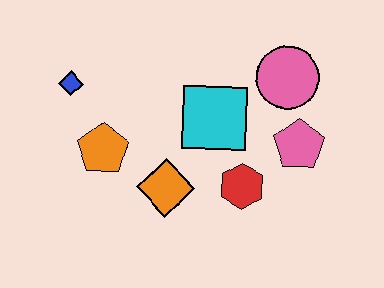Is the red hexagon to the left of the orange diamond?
No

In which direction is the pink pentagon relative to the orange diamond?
The pink pentagon is to the right of the orange diamond.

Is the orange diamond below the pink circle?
Yes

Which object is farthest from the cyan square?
The blue diamond is farthest from the cyan square.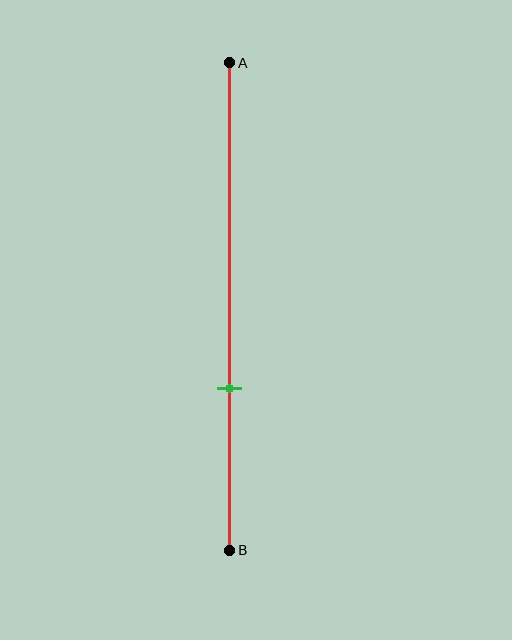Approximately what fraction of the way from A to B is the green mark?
The green mark is approximately 65% of the way from A to B.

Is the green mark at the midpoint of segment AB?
No, the mark is at about 65% from A, not at the 50% midpoint.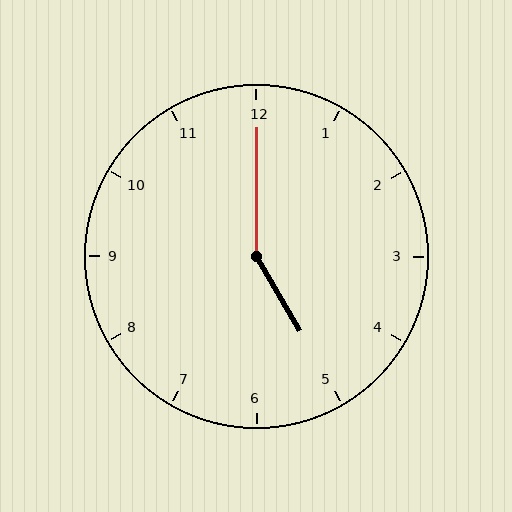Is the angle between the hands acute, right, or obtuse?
It is obtuse.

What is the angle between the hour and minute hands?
Approximately 150 degrees.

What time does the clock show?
5:00.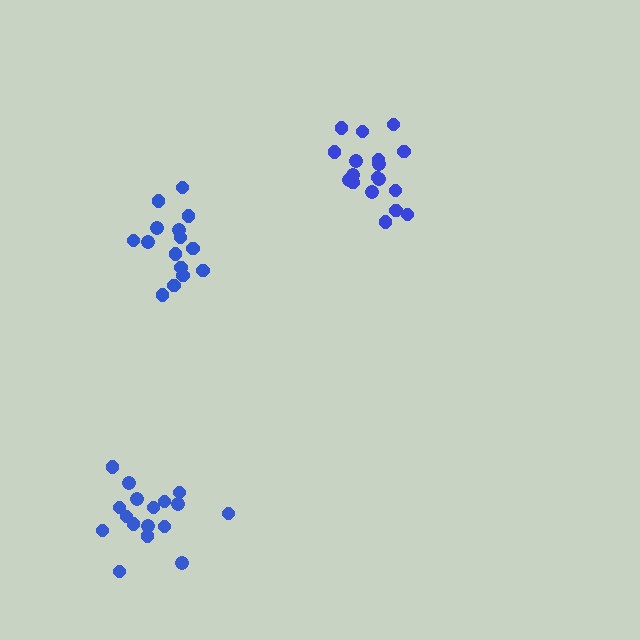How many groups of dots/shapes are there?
There are 3 groups.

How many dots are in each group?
Group 1: 17 dots, Group 2: 15 dots, Group 3: 18 dots (50 total).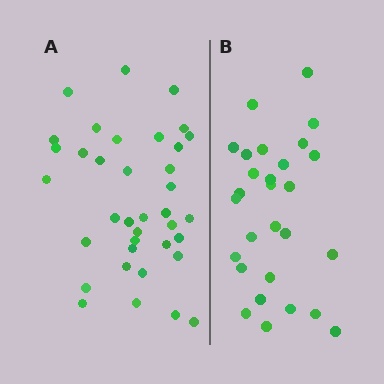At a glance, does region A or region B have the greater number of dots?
Region A (the left region) has more dots.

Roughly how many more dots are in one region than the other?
Region A has roughly 8 or so more dots than region B.